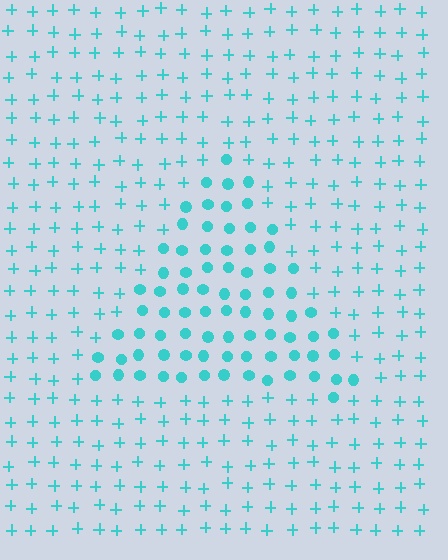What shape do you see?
I see a triangle.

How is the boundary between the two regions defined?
The boundary is defined by a change in element shape: circles inside vs. plus signs outside. All elements share the same color and spacing.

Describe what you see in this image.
The image is filled with small cyan elements arranged in a uniform grid. A triangle-shaped region contains circles, while the surrounding area contains plus signs. The boundary is defined purely by the change in element shape.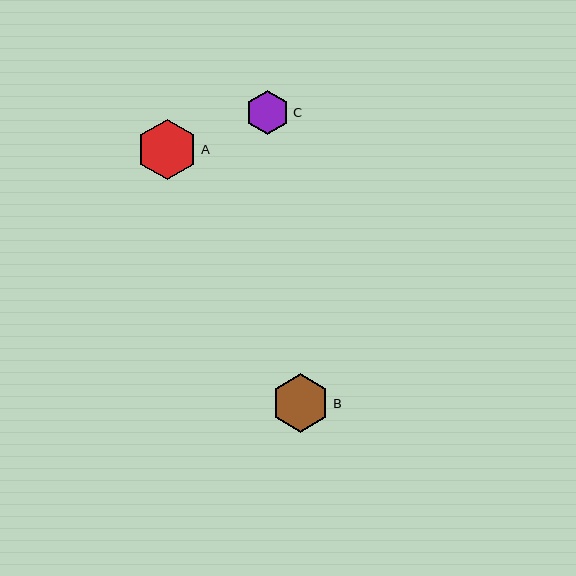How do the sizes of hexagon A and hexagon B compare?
Hexagon A and hexagon B are approximately the same size.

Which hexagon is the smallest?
Hexagon C is the smallest with a size of approximately 44 pixels.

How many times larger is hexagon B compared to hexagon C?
Hexagon B is approximately 1.3 times the size of hexagon C.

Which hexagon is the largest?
Hexagon A is the largest with a size of approximately 61 pixels.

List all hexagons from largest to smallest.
From largest to smallest: A, B, C.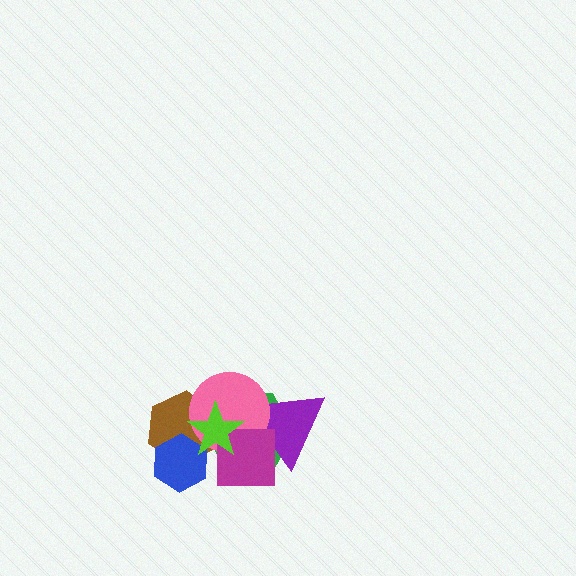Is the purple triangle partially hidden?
Yes, it is partially covered by another shape.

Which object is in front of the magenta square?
The lime star is in front of the magenta square.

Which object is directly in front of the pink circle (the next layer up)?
The magenta square is directly in front of the pink circle.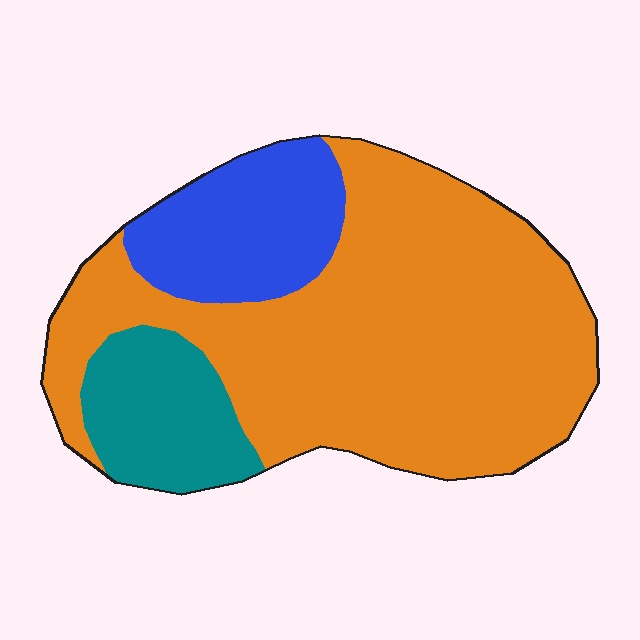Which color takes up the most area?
Orange, at roughly 70%.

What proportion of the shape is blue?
Blue covers about 20% of the shape.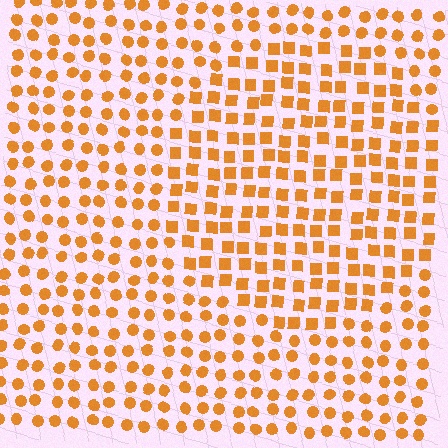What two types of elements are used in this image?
The image uses squares inside the circle region and circles outside it.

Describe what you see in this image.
The image is filled with small orange elements arranged in a uniform grid. A circle-shaped region contains squares, while the surrounding area contains circles. The boundary is defined purely by the change in element shape.